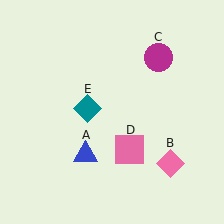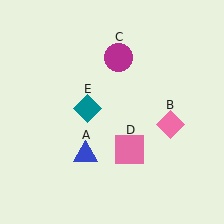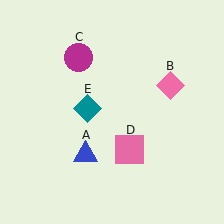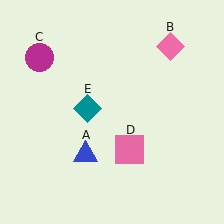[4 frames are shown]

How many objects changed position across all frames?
2 objects changed position: pink diamond (object B), magenta circle (object C).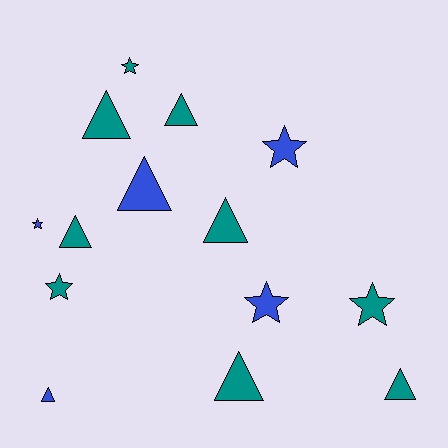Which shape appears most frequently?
Triangle, with 8 objects.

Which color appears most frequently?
Teal, with 9 objects.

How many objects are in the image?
There are 14 objects.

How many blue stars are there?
There are 3 blue stars.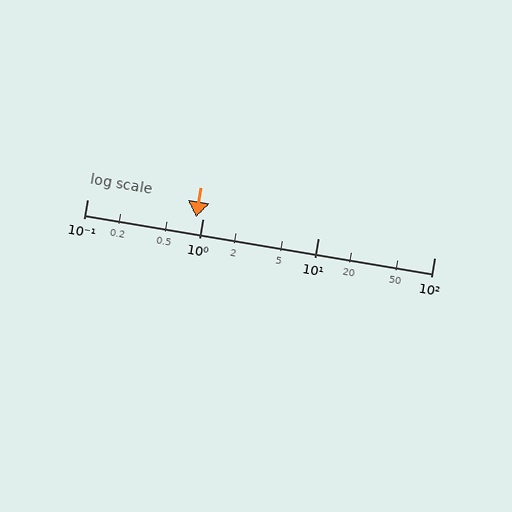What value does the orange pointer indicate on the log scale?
The pointer indicates approximately 0.87.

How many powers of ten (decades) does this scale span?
The scale spans 3 decades, from 0.1 to 100.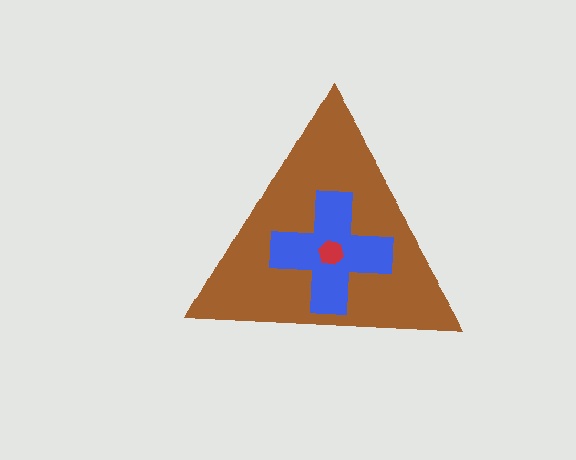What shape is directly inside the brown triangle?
The blue cross.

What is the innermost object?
The red hexagon.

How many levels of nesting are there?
3.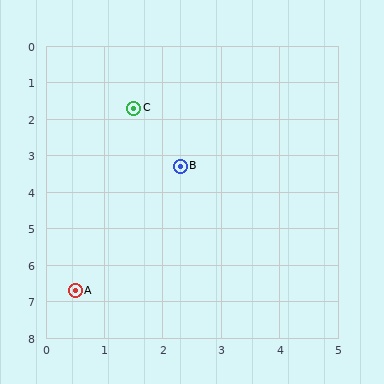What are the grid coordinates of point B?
Point B is at approximately (2.3, 3.3).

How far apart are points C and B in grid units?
Points C and B are about 1.8 grid units apart.